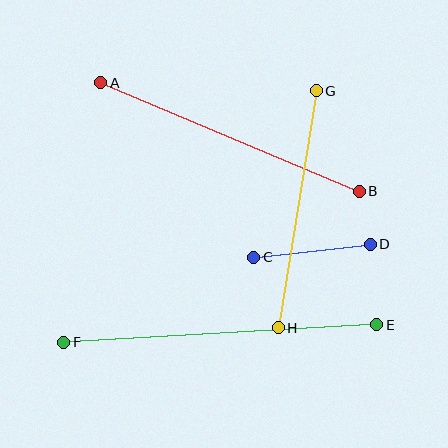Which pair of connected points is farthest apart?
Points E and F are farthest apart.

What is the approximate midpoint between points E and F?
The midpoint is at approximately (220, 333) pixels.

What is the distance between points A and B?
The distance is approximately 280 pixels.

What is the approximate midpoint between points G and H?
The midpoint is at approximately (297, 209) pixels.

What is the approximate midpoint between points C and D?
The midpoint is at approximately (312, 251) pixels.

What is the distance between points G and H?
The distance is approximately 240 pixels.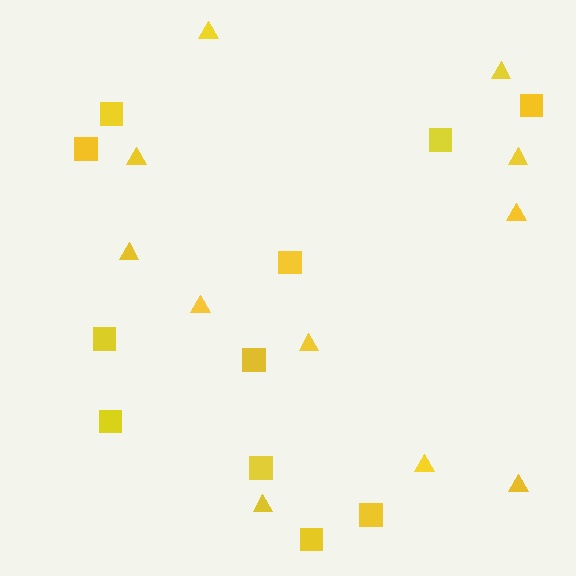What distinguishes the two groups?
There are 2 groups: one group of triangles (11) and one group of squares (11).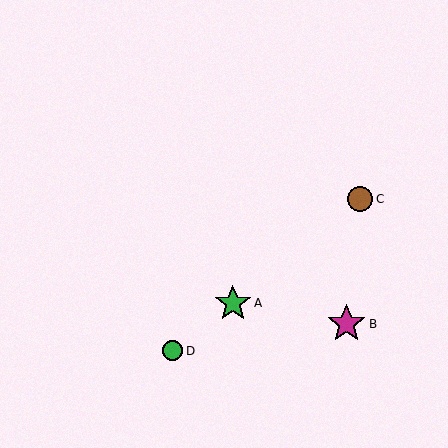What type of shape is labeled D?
Shape D is a green circle.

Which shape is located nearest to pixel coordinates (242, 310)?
The green star (labeled A) at (233, 303) is nearest to that location.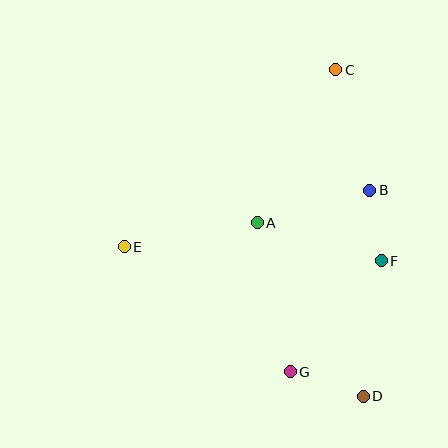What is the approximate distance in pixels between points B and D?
The distance between B and D is approximately 206 pixels.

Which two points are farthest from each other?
Points C and D are farthest from each other.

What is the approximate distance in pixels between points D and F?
The distance between D and F is approximately 137 pixels.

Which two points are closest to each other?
Points B and F are closest to each other.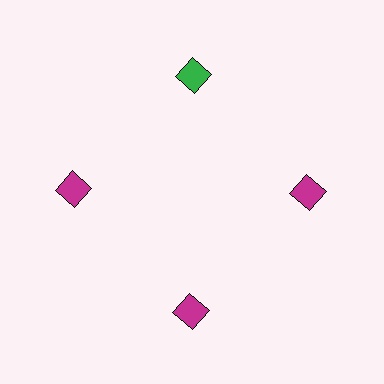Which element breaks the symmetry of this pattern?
The green diamond at roughly the 12 o'clock position breaks the symmetry. All other shapes are magenta diamonds.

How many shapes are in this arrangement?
There are 4 shapes arranged in a ring pattern.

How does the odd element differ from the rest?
It has a different color: green instead of magenta.